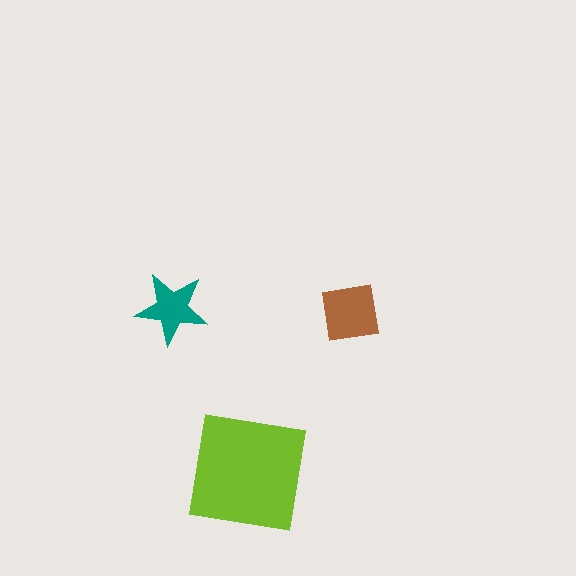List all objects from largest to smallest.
The lime square, the brown square, the teal star.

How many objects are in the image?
There are 3 objects in the image.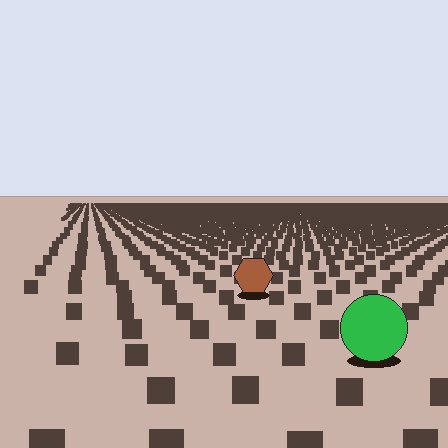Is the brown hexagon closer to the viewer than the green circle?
No. The green circle is closer — you can tell from the texture gradient: the ground texture is coarser near it.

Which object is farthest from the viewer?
The brown hexagon is farthest from the viewer. It appears smaller and the ground texture around it is denser.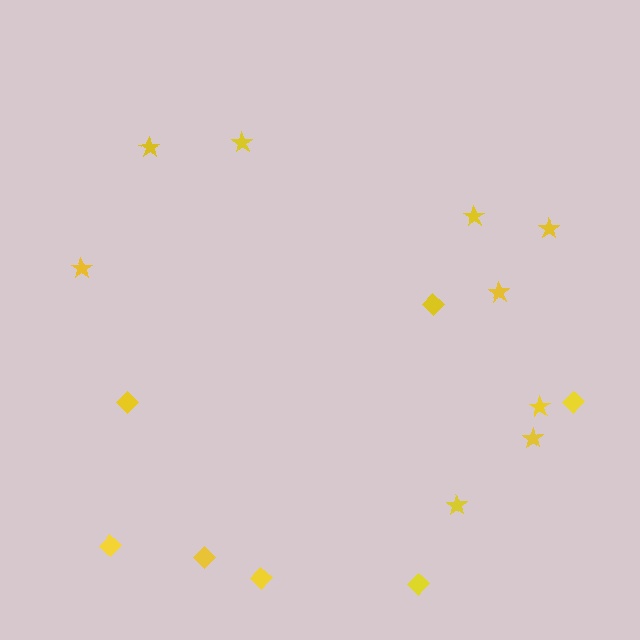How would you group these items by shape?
There are 2 groups: one group of diamonds (7) and one group of stars (9).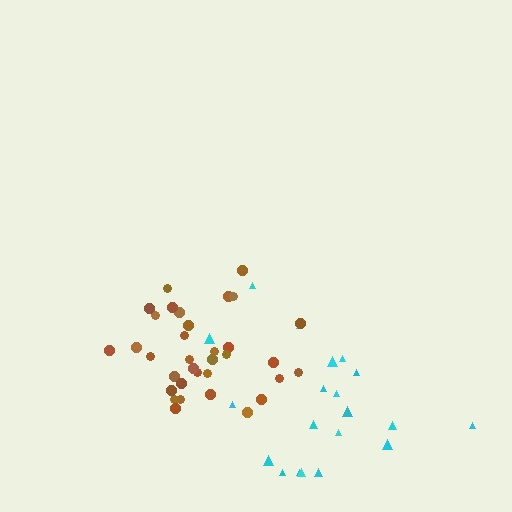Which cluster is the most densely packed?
Brown.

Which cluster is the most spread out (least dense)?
Cyan.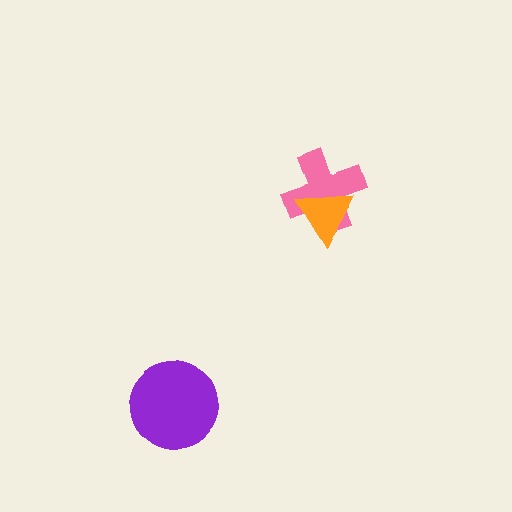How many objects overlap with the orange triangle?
1 object overlaps with the orange triangle.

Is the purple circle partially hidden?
No, no other shape covers it.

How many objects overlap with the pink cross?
1 object overlaps with the pink cross.